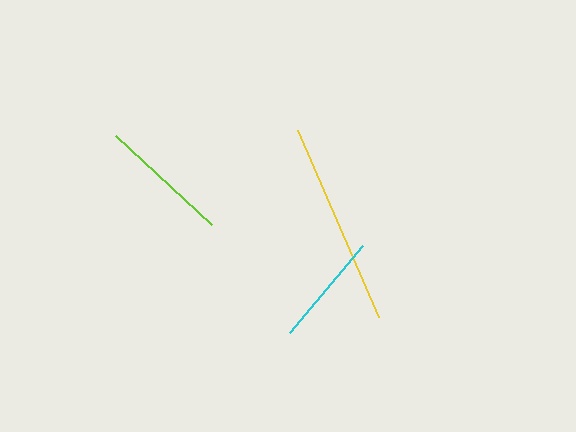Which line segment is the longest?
The yellow line is the longest at approximately 203 pixels.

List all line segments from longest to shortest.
From longest to shortest: yellow, lime, cyan.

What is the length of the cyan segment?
The cyan segment is approximately 114 pixels long.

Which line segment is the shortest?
The cyan line is the shortest at approximately 114 pixels.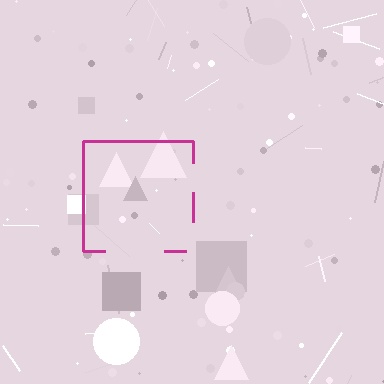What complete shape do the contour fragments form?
The contour fragments form a square.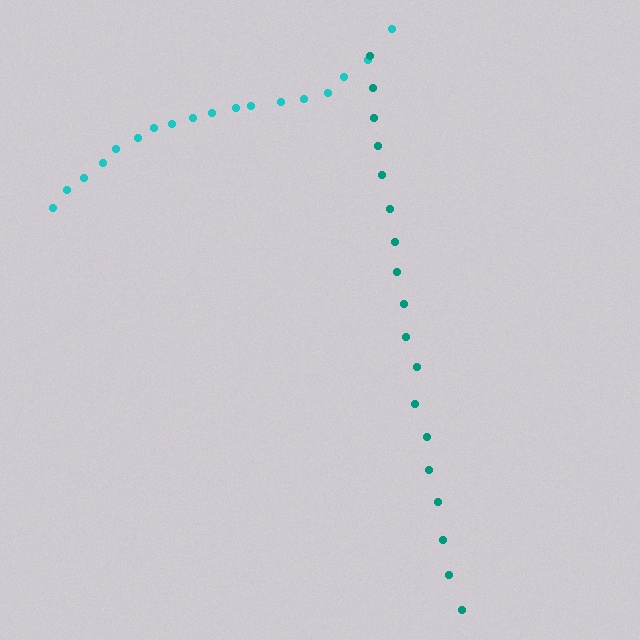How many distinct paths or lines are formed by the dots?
There are 2 distinct paths.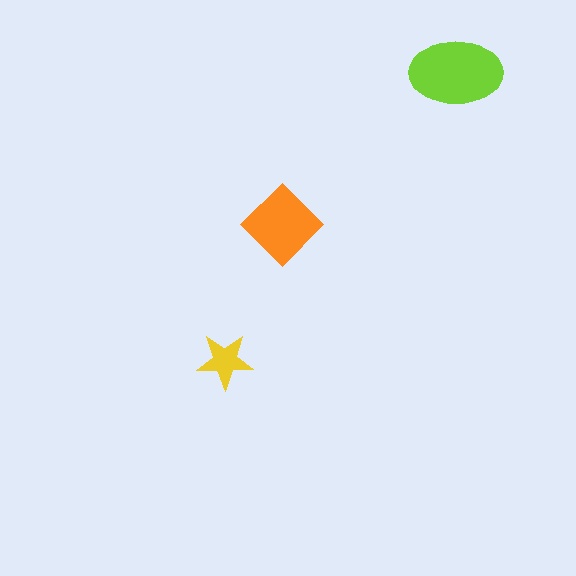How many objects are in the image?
There are 3 objects in the image.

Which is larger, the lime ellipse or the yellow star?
The lime ellipse.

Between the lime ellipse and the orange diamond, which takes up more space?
The lime ellipse.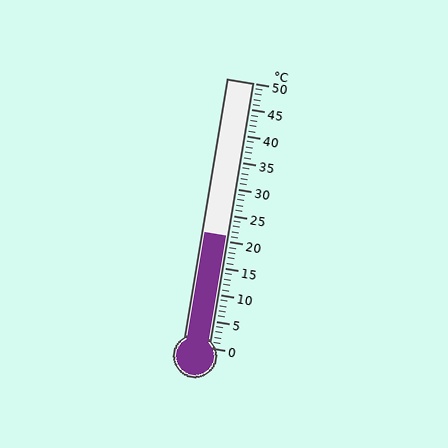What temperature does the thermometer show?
The thermometer shows approximately 21°C.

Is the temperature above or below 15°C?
The temperature is above 15°C.